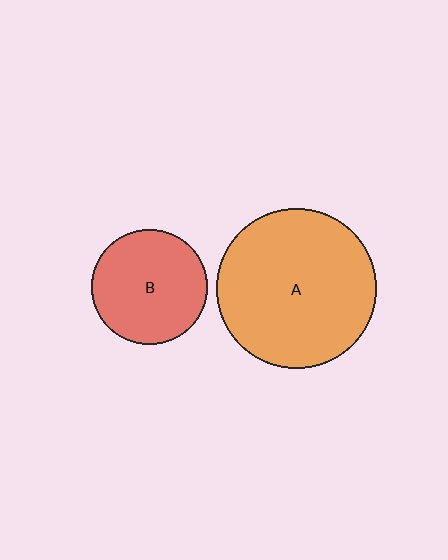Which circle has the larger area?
Circle A (orange).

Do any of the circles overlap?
No, none of the circles overlap.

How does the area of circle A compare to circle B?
Approximately 1.9 times.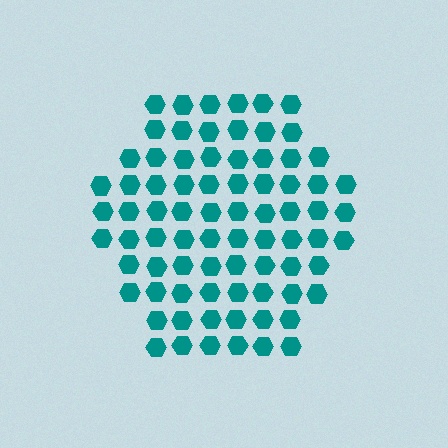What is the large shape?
The large shape is a hexagon.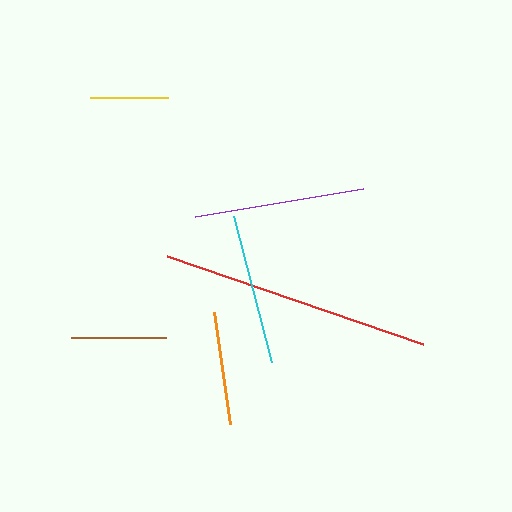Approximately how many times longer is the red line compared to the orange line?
The red line is approximately 2.4 times the length of the orange line.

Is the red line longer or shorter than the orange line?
The red line is longer than the orange line.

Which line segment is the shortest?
The yellow line is the shortest at approximately 78 pixels.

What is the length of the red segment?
The red segment is approximately 271 pixels long.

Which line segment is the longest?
The red line is the longest at approximately 271 pixels.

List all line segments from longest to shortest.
From longest to shortest: red, purple, cyan, orange, brown, yellow.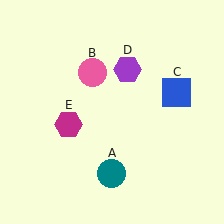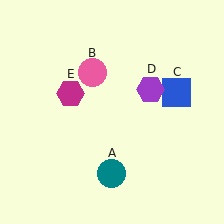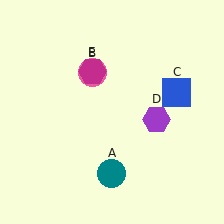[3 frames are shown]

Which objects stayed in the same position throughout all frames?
Teal circle (object A) and pink circle (object B) and blue square (object C) remained stationary.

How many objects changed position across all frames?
2 objects changed position: purple hexagon (object D), magenta hexagon (object E).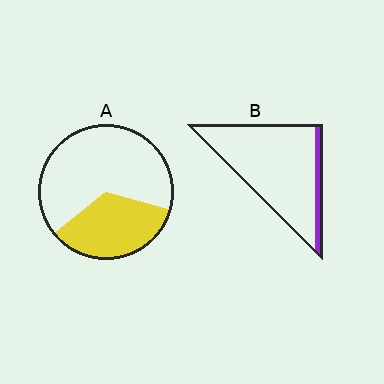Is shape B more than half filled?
No.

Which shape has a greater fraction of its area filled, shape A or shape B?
Shape A.